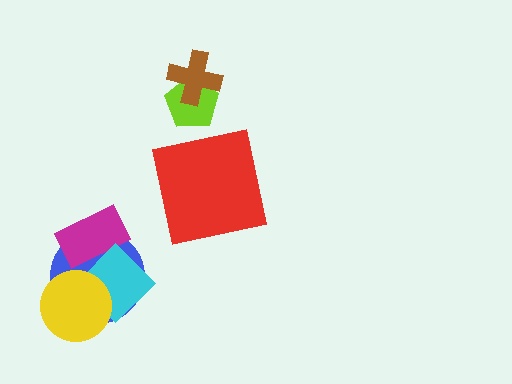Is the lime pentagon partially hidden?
Yes, it is partially covered by another shape.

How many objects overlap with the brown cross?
1 object overlaps with the brown cross.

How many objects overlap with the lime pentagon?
1 object overlaps with the lime pentagon.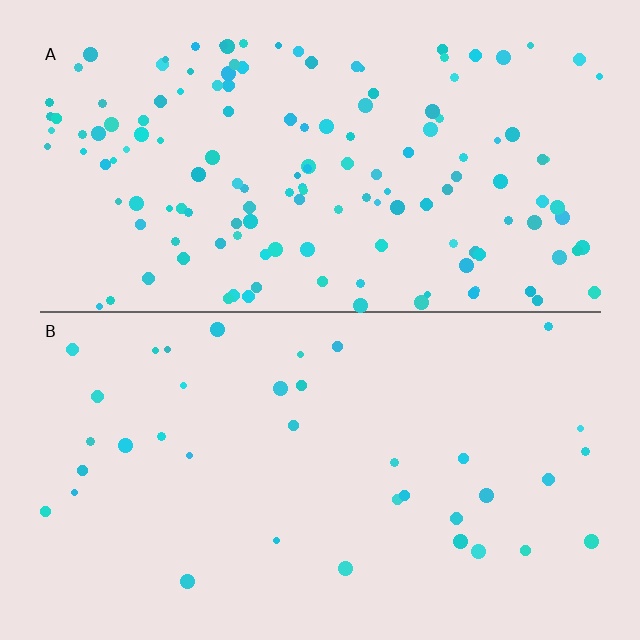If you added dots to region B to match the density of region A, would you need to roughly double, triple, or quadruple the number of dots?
Approximately quadruple.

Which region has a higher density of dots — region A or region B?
A (the top).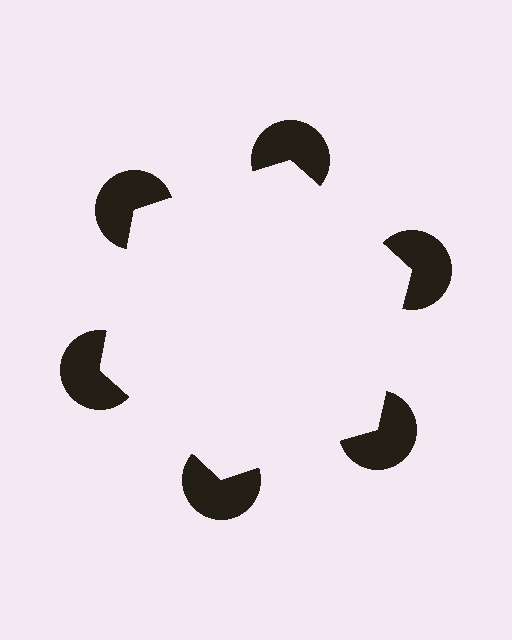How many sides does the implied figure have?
6 sides.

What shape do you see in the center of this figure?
An illusory hexagon — its edges are inferred from the aligned wedge cuts in the pac-man discs, not physically drawn.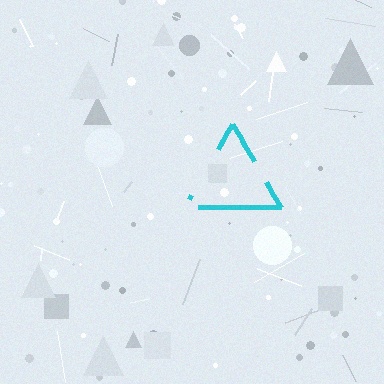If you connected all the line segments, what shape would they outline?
They would outline a triangle.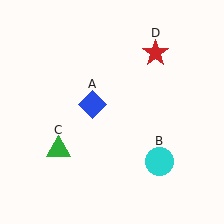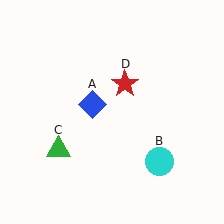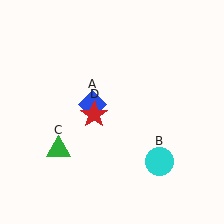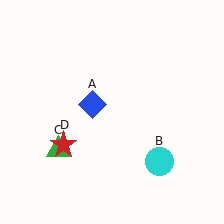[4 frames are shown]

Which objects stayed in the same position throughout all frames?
Blue diamond (object A) and cyan circle (object B) and green triangle (object C) remained stationary.